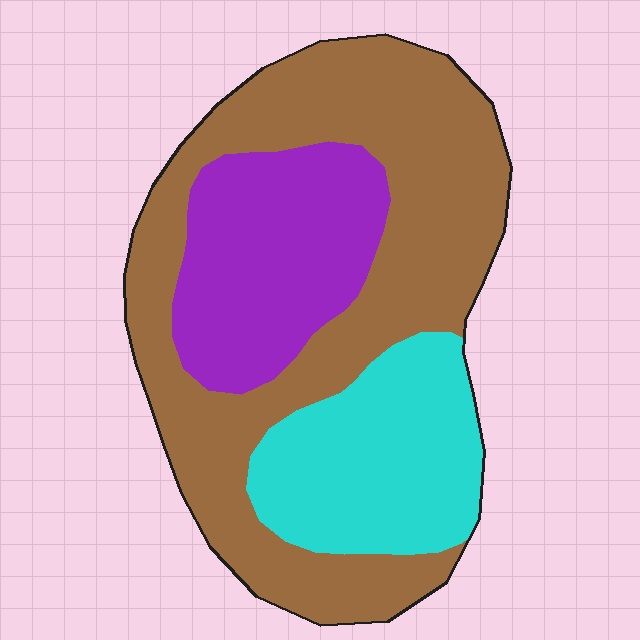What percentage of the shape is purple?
Purple covers 23% of the shape.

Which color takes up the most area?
Brown, at roughly 55%.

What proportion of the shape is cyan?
Cyan takes up between a sixth and a third of the shape.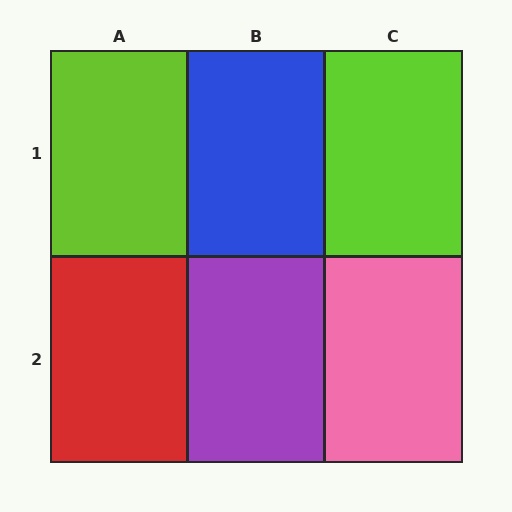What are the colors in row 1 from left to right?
Lime, blue, lime.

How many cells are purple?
1 cell is purple.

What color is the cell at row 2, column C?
Pink.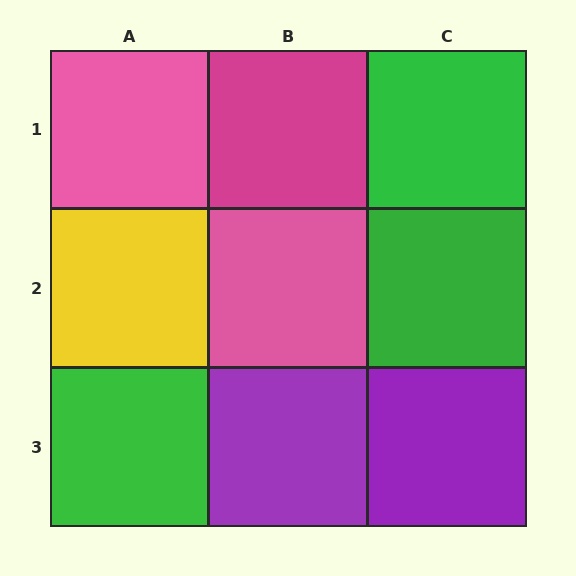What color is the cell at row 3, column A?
Green.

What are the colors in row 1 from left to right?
Pink, magenta, green.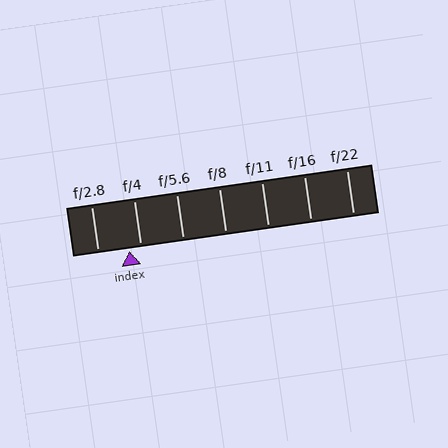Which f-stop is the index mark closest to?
The index mark is closest to f/4.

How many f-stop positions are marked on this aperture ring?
There are 7 f-stop positions marked.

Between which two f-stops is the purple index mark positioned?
The index mark is between f/2.8 and f/4.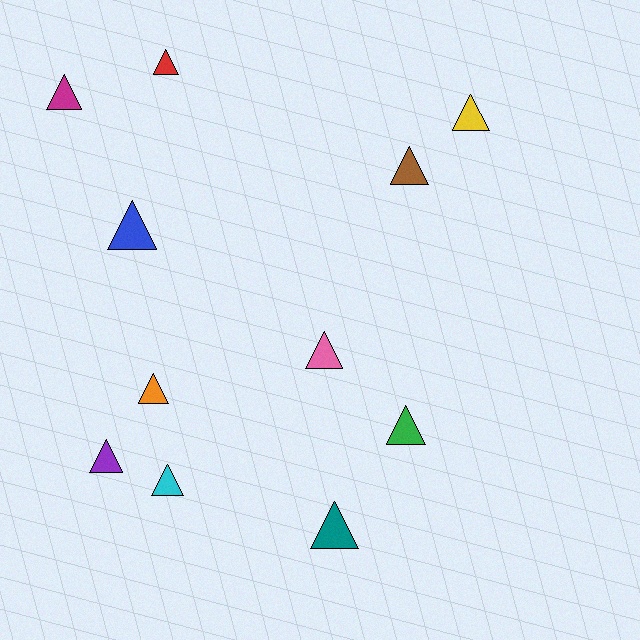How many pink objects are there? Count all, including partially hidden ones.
There is 1 pink object.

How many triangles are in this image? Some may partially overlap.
There are 11 triangles.